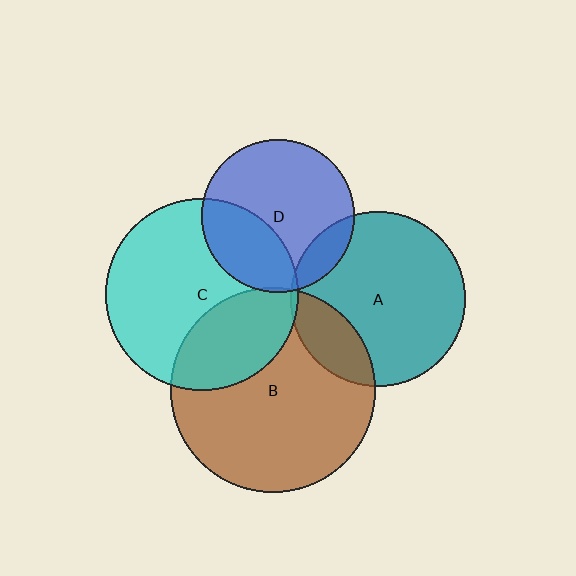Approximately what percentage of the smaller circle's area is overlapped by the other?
Approximately 30%.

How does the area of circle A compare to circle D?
Approximately 1.3 times.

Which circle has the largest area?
Circle B (brown).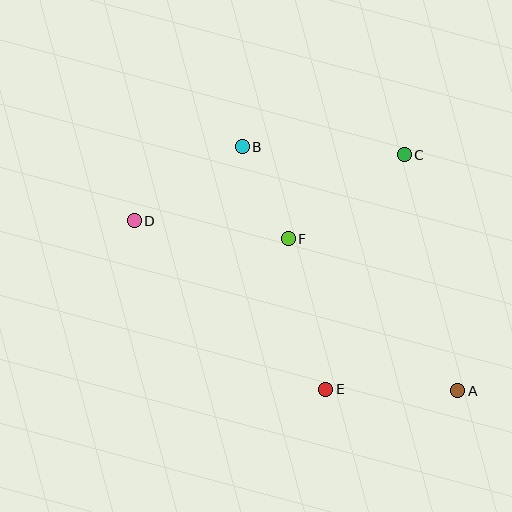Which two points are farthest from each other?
Points A and D are farthest from each other.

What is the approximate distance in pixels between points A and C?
The distance between A and C is approximately 242 pixels.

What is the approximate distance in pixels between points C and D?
The distance between C and D is approximately 278 pixels.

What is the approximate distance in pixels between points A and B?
The distance between A and B is approximately 326 pixels.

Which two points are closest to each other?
Points B and F are closest to each other.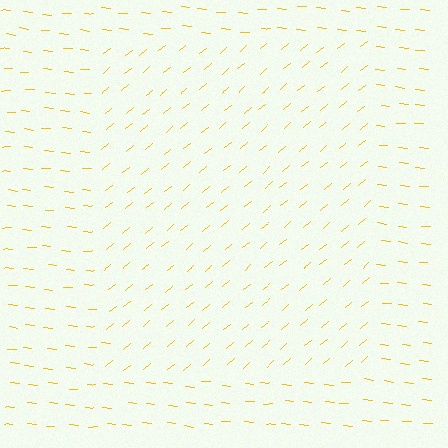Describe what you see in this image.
The image is filled with small yellow line segments. A rectangle region in the image has lines oriented differently from the surrounding lines, creating a visible texture boundary.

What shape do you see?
I see a rectangle.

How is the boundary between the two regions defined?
The boundary is defined purely by a change in line orientation (approximately 45 degrees difference). All lines are the same color and thickness.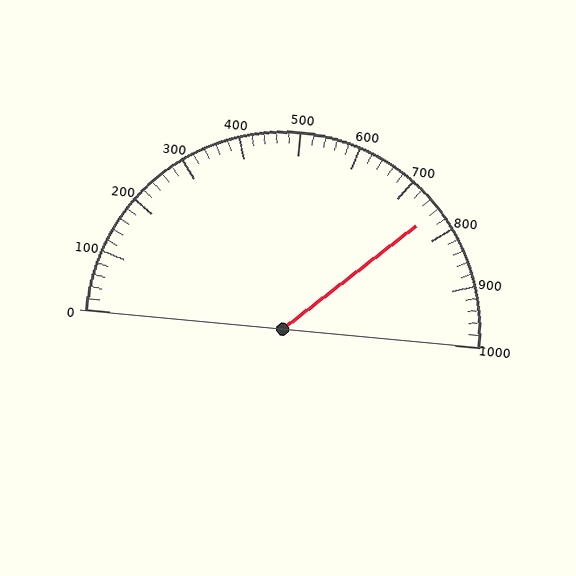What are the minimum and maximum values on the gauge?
The gauge ranges from 0 to 1000.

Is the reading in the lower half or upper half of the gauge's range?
The reading is in the upper half of the range (0 to 1000).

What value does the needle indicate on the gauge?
The needle indicates approximately 760.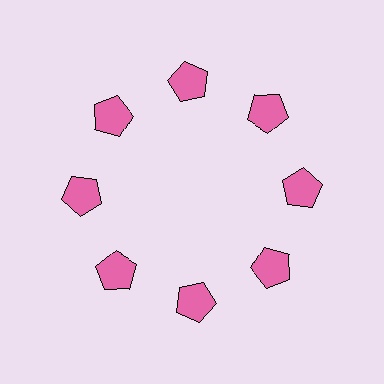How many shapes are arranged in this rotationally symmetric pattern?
There are 8 shapes, arranged in 8 groups of 1.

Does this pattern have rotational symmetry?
Yes, this pattern has 8-fold rotational symmetry. It looks the same after rotating 45 degrees around the center.